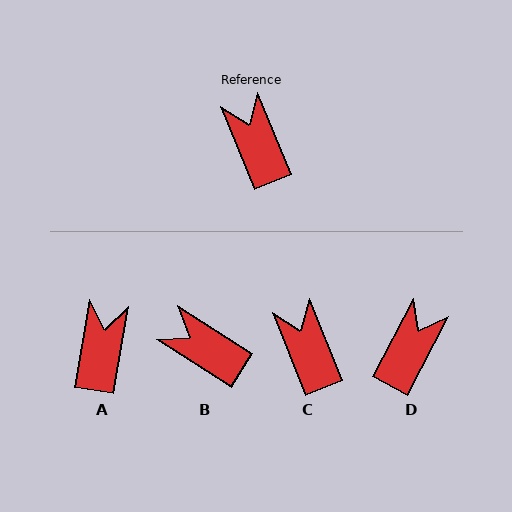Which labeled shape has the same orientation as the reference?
C.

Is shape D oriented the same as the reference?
No, it is off by about 50 degrees.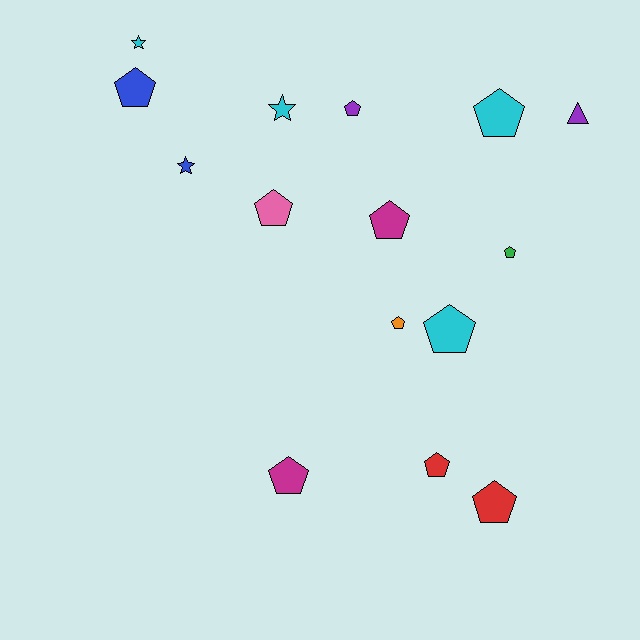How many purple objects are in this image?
There are 2 purple objects.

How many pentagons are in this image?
There are 11 pentagons.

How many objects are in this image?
There are 15 objects.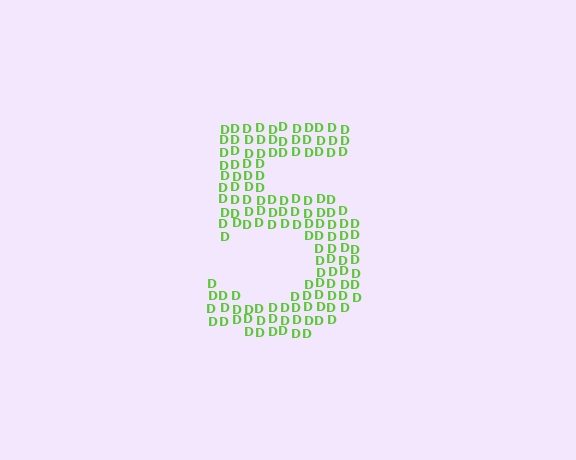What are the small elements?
The small elements are letter D's.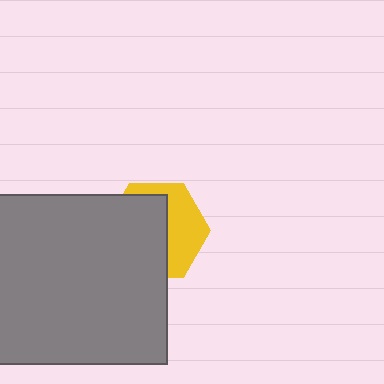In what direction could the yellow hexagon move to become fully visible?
The yellow hexagon could move right. That would shift it out from behind the gray rectangle entirely.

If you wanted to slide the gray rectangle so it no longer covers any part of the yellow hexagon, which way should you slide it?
Slide it left — that is the most direct way to separate the two shapes.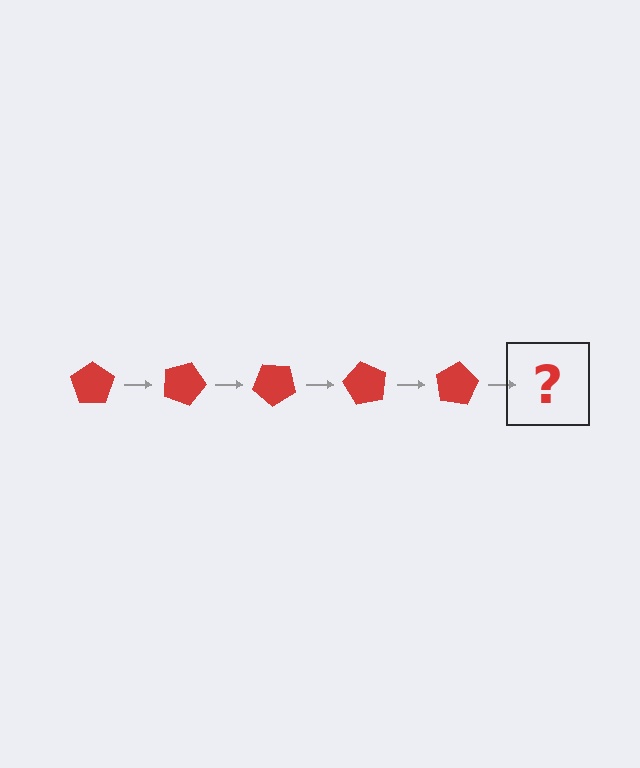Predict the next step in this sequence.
The next step is a red pentagon rotated 100 degrees.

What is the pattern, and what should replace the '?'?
The pattern is that the pentagon rotates 20 degrees each step. The '?' should be a red pentagon rotated 100 degrees.